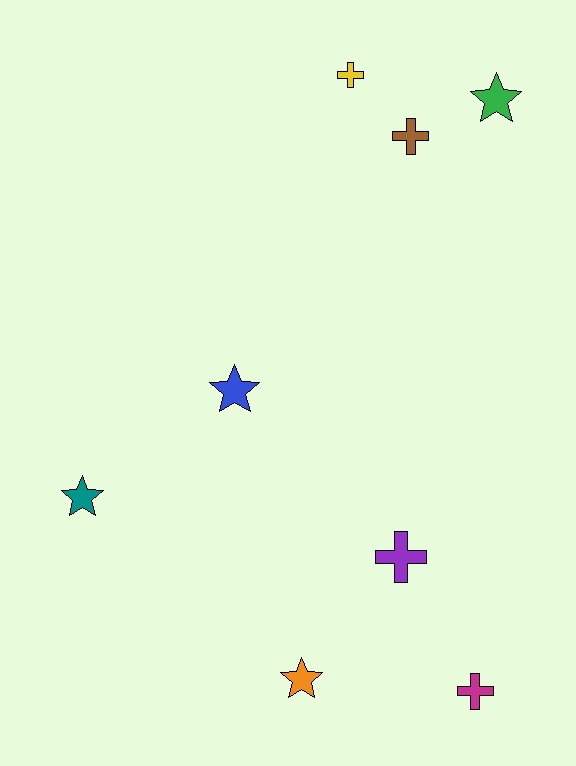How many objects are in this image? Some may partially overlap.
There are 8 objects.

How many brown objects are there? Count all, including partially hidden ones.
There is 1 brown object.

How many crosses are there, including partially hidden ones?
There are 4 crosses.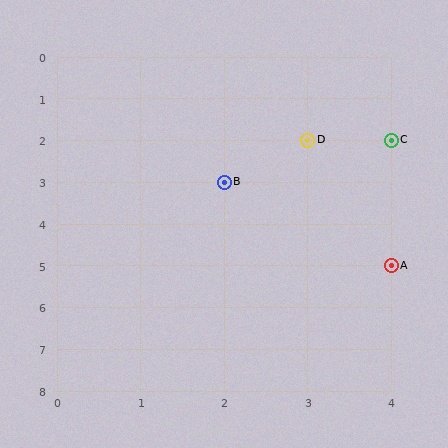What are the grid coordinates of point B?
Point B is at grid coordinates (2, 3).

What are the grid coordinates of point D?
Point D is at grid coordinates (3, 2).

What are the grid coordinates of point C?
Point C is at grid coordinates (4, 2).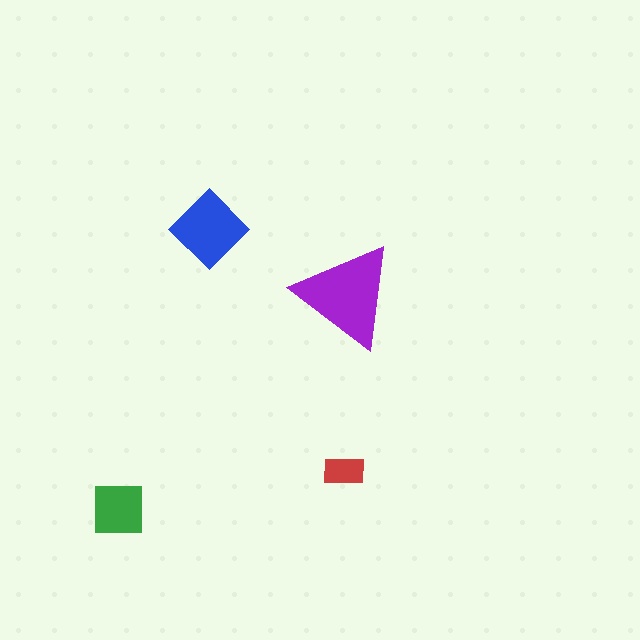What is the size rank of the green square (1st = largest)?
3rd.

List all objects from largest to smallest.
The purple triangle, the blue diamond, the green square, the red rectangle.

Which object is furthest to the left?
The green square is leftmost.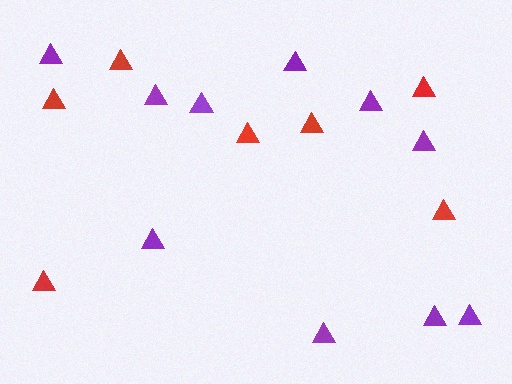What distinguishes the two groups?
There are 2 groups: one group of purple triangles (10) and one group of red triangles (7).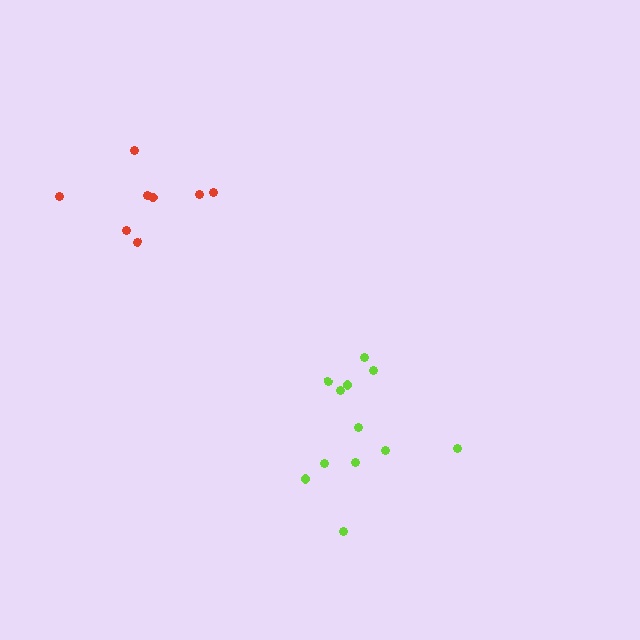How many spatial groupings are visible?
There are 2 spatial groupings.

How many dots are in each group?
Group 1: 12 dots, Group 2: 8 dots (20 total).